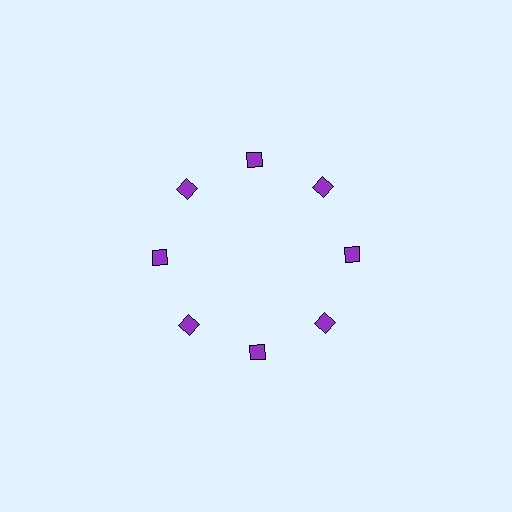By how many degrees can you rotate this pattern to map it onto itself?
The pattern maps onto itself every 45 degrees of rotation.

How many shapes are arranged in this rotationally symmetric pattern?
There are 8 shapes, arranged in 8 groups of 1.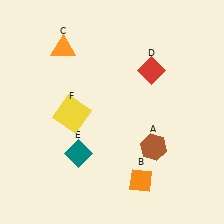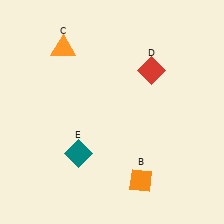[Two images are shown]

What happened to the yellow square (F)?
The yellow square (F) was removed in Image 2. It was in the bottom-left area of Image 1.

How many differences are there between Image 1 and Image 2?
There are 2 differences between the two images.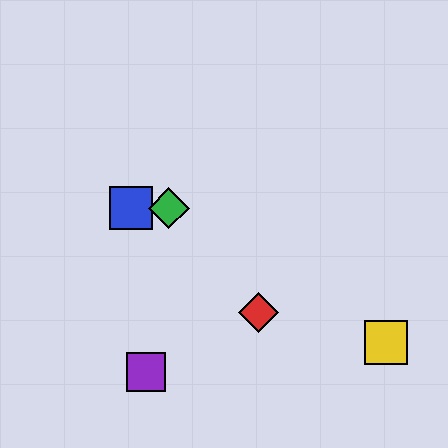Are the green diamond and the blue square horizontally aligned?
Yes, both are at y≈208.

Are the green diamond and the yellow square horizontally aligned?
No, the green diamond is at y≈208 and the yellow square is at y≈343.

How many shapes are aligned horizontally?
2 shapes (the blue square, the green diamond) are aligned horizontally.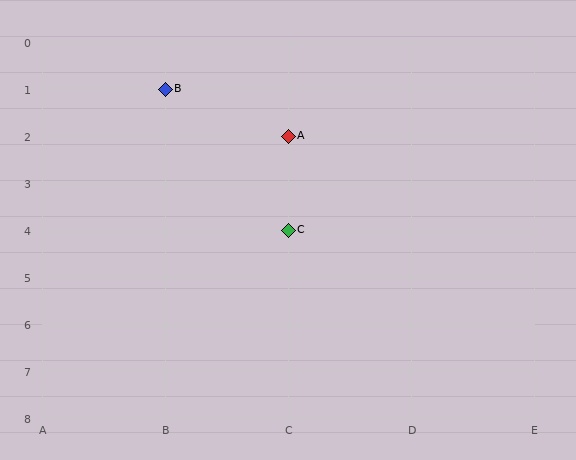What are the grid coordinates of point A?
Point A is at grid coordinates (C, 2).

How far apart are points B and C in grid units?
Points B and C are 1 column and 3 rows apart (about 3.2 grid units diagonally).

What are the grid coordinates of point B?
Point B is at grid coordinates (B, 1).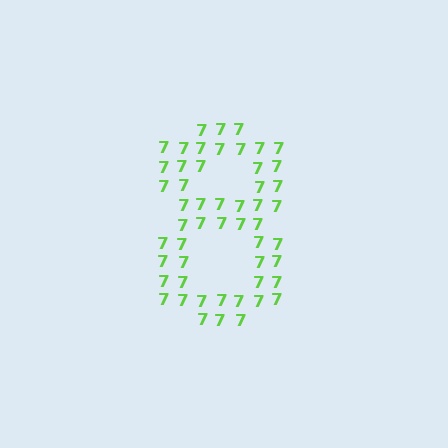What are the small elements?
The small elements are digit 7's.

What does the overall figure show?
The overall figure shows the digit 8.